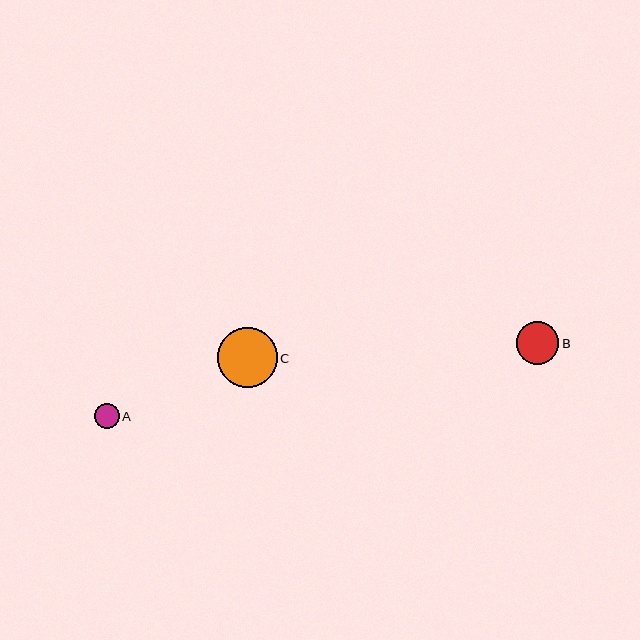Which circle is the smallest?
Circle A is the smallest with a size of approximately 24 pixels.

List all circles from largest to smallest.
From largest to smallest: C, B, A.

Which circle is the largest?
Circle C is the largest with a size of approximately 60 pixels.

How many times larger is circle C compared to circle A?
Circle C is approximately 2.5 times the size of circle A.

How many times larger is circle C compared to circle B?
Circle C is approximately 1.4 times the size of circle B.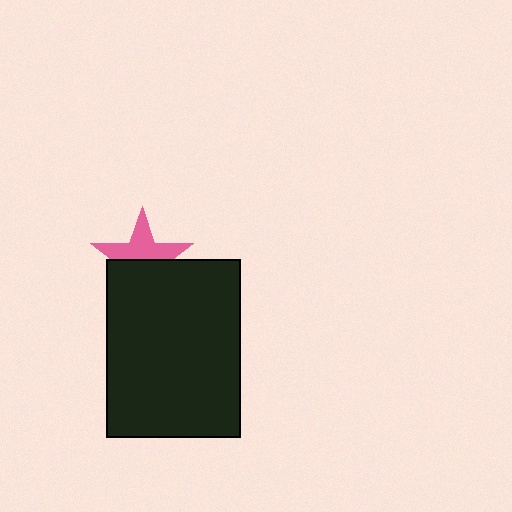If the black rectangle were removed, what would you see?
You would see the complete pink star.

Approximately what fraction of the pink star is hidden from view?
Roughly 48% of the pink star is hidden behind the black rectangle.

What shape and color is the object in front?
The object in front is a black rectangle.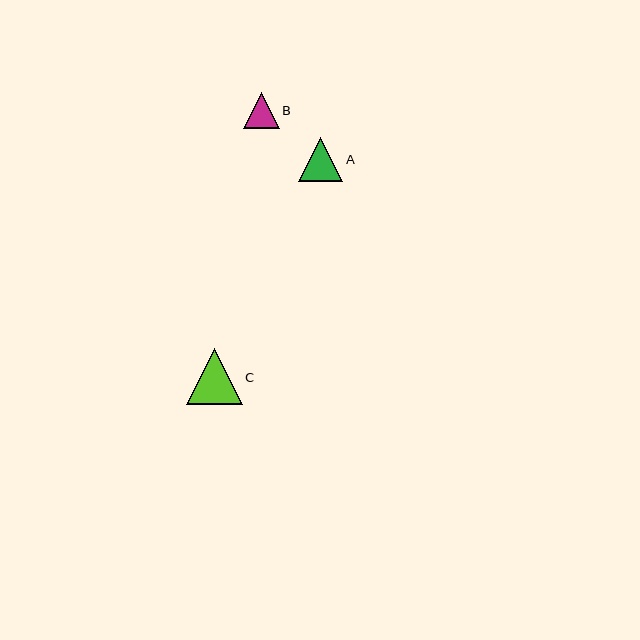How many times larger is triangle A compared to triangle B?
Triangle A is approximately 1.2 times the size of triangle B.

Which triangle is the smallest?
Triangle B is the smallest with a size of approximately 36 pixels.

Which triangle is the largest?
Triangle C is the largest with a size of approximately 56 pixels.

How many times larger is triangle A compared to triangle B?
Triangle A is approximately 1.2 times the size of triangle B.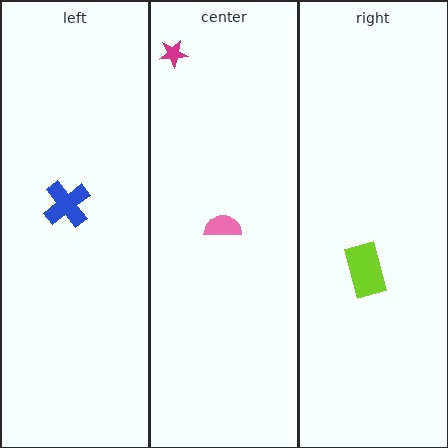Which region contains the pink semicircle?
The center region.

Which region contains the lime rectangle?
The right region.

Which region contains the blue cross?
The left region.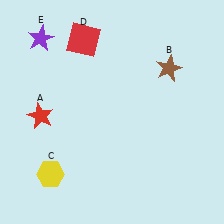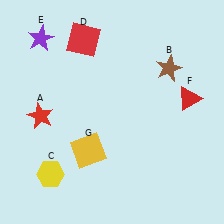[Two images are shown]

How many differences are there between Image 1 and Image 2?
There are 2 differences between the two images.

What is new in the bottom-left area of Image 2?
A yellow square (G) was added in the bottom-left area of Image 2.